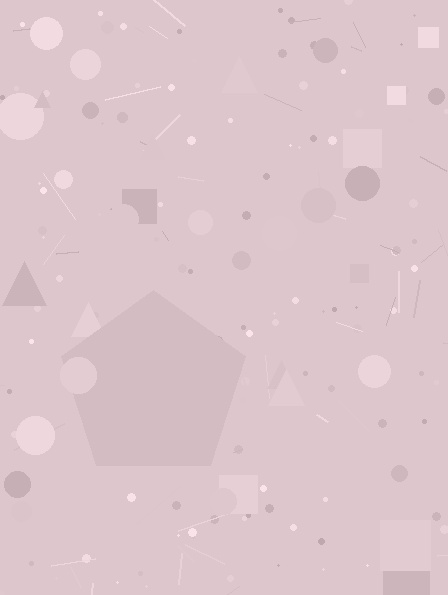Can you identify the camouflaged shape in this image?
The camouflaged shape is a pentagon.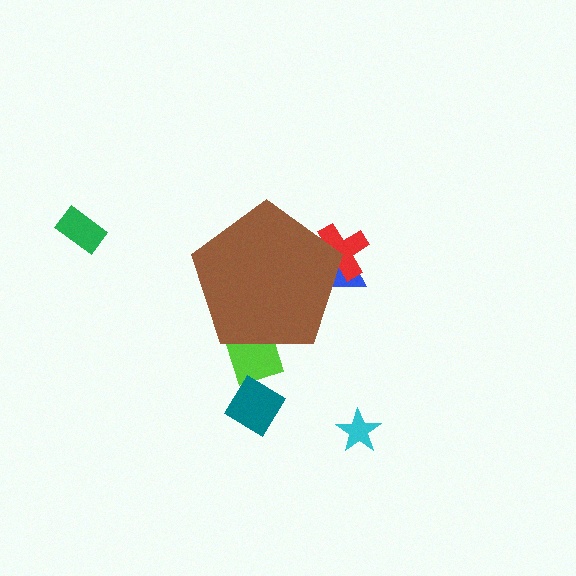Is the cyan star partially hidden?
No, the cyan star is fully visible.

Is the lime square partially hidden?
Yes, the lime square is partially hidden behind the brown pentagon.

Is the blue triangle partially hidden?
Yes, the blue triangle is partially hidden behind the brown pentagon.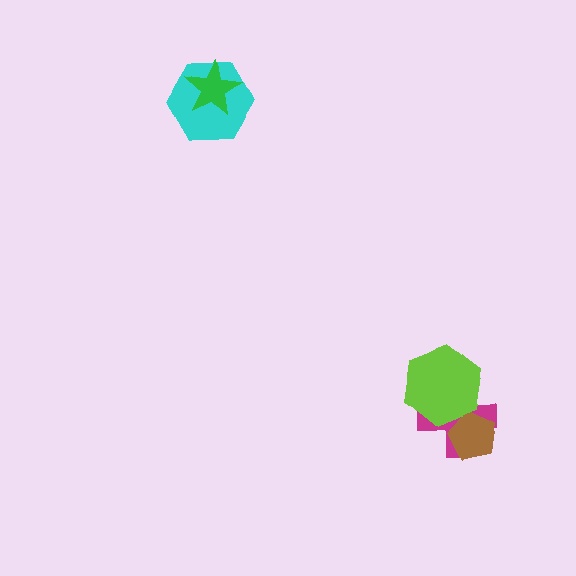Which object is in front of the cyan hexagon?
The green star is in front of the cyan hexagon.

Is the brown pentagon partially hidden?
Yes, it is partially covered by another shape.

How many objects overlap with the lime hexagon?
2 objects overlap with the lime hexagon.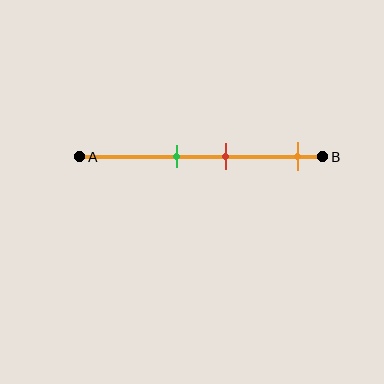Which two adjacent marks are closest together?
The green and red marks are the closest adjacent pair.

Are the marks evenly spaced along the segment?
No, the marks are not evenly spaced.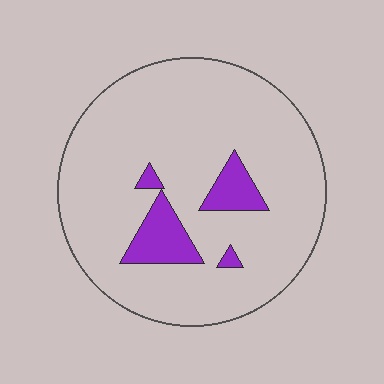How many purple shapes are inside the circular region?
4.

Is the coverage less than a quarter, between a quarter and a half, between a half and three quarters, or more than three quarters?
Less than a quarter.